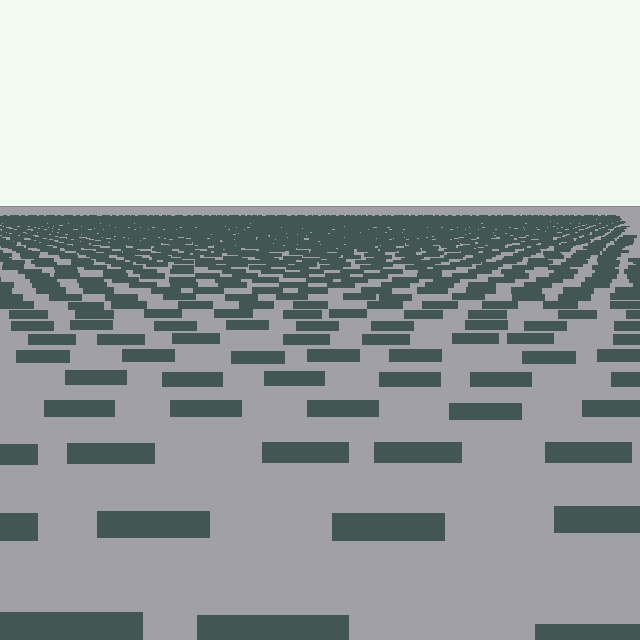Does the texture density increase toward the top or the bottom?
Density increases toward the top.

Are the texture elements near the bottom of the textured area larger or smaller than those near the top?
Larger. Near the bottom, elements are closer to the viewer and appear at a bigger on-screen size.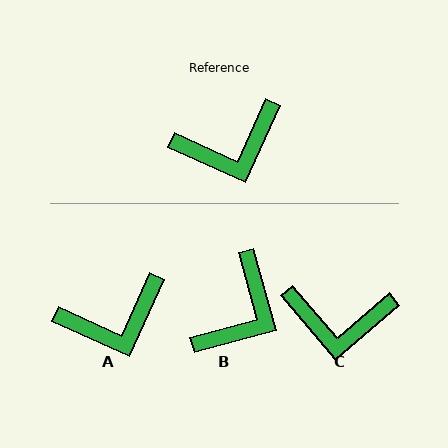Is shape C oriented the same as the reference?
No, it is off by about 25 degrees.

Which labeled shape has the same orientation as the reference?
A.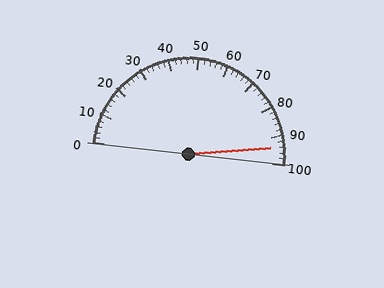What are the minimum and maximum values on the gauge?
The gauge ranges from 0 to 100.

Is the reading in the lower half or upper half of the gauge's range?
The reading is in the upper half of the range (0 to 100).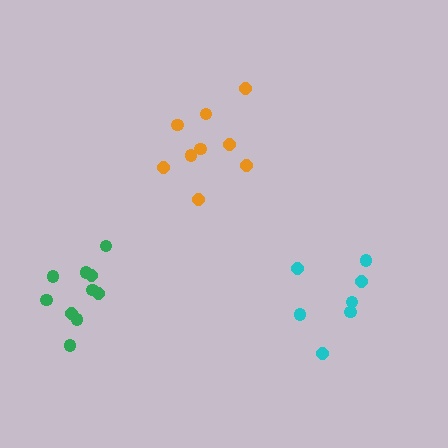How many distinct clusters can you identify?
There are 3 distinct clusters.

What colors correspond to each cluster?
The clusters are colored: cyan, green, orange.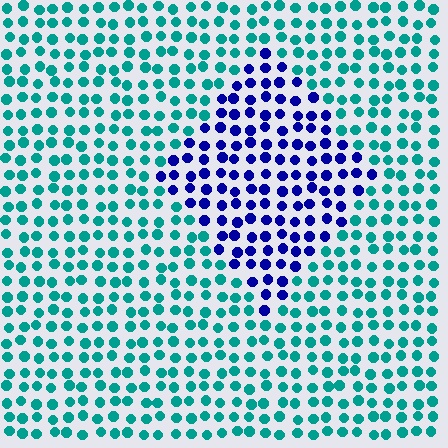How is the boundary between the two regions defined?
The boundary is defined purely by a slight shift in hue (about 67 degrees). Spacing, size, and orientation are identical on both sides.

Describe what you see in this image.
The image is filled with small teal elements in a uniform arrangement. A diamond-shaped region is visible where the elements are tinted to a slightly different hue, forming a subtle color boundary.